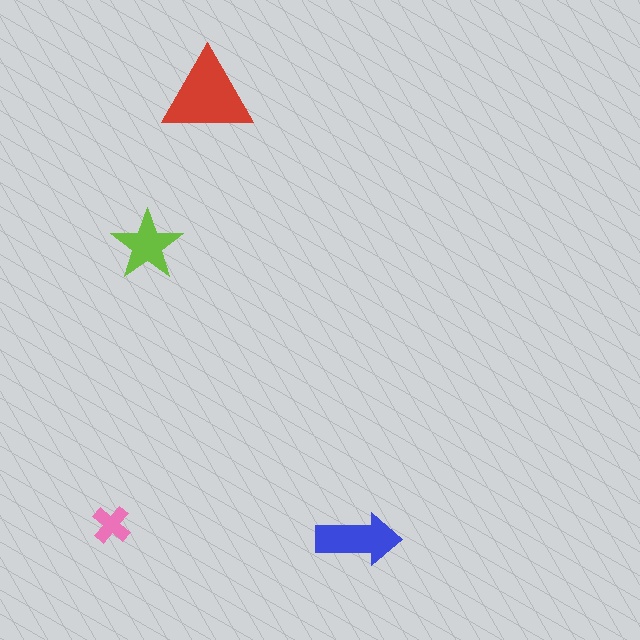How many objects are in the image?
There are 4 objects in the image.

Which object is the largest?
The red triangle.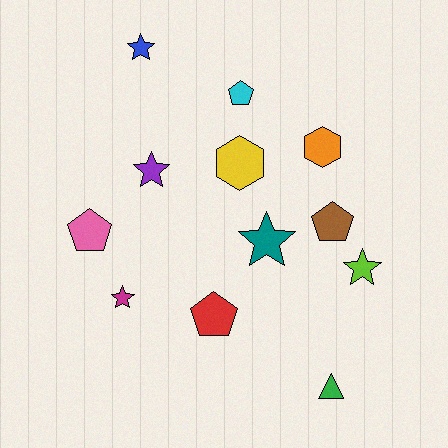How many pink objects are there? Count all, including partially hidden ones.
There is 1 pink object.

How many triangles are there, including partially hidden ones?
There is 1 triangle.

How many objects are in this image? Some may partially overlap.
There are 12 objects.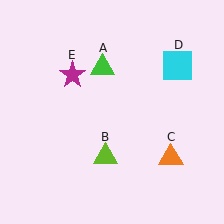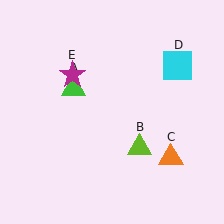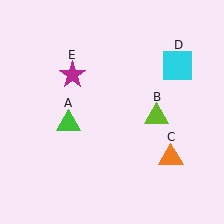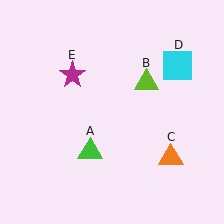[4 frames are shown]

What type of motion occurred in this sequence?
The green triangle (object A), lime triangle (object B) rotated counterclockwise around the center of the scene.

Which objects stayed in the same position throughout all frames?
Orange triangle (object C) and cyan square (object D) and magenta star (object E) remained stationary.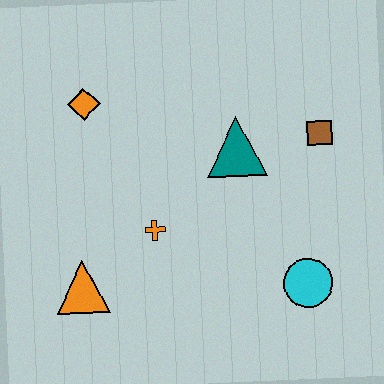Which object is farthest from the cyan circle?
The orange diamond is farthest from the cyan circle.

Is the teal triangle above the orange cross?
Yes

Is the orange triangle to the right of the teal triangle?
No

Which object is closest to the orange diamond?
The orange cross is closest to the orange diamond.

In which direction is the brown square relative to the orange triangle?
The brown square is to the right of the orange triangle.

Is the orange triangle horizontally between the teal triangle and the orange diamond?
No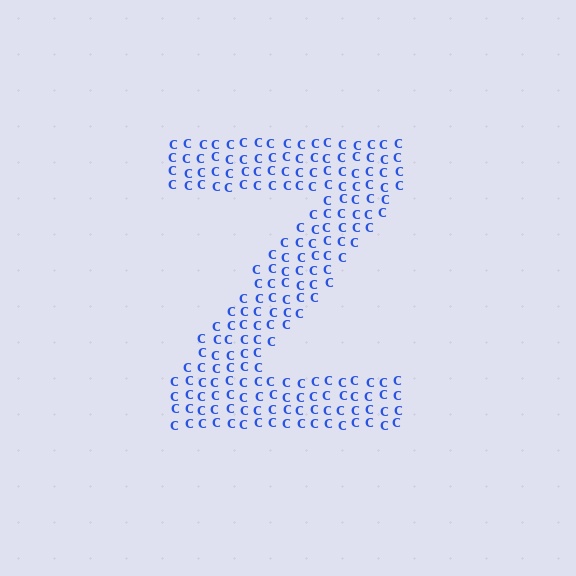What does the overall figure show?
The overall figure shows the letter Z.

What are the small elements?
The small elements are letter C's.